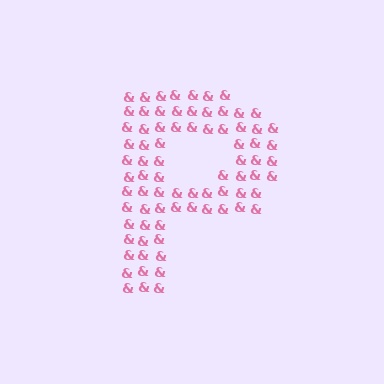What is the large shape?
The large shape is the letter P.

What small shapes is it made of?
It is made of small ampersands.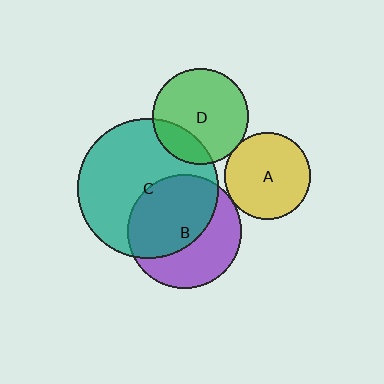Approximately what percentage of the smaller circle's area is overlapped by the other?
Approximately 5%.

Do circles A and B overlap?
Yes.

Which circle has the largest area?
Circle C (teal).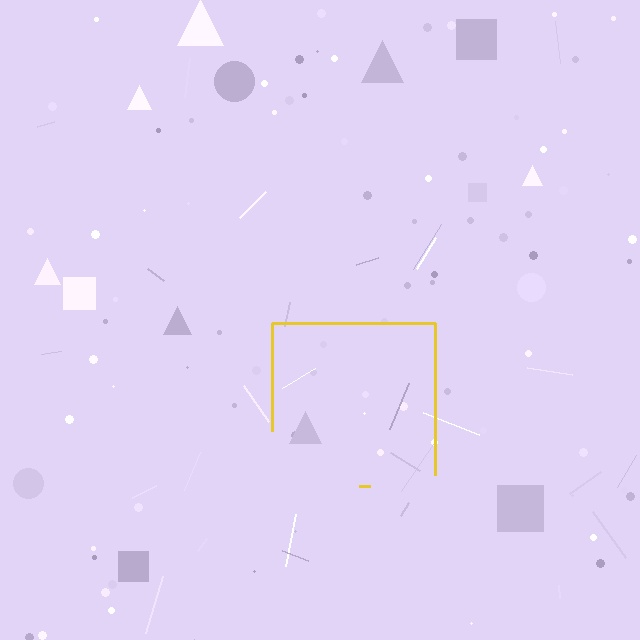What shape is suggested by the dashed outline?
The dashed outline suggests a square.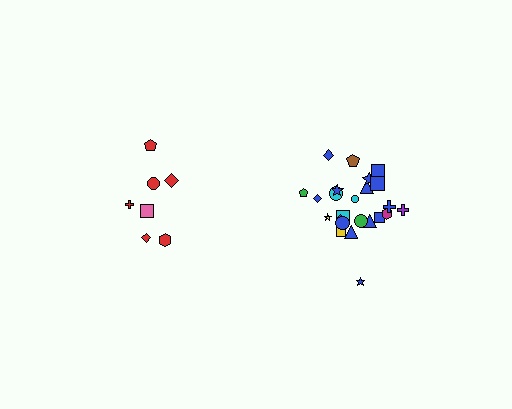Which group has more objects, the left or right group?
The right group.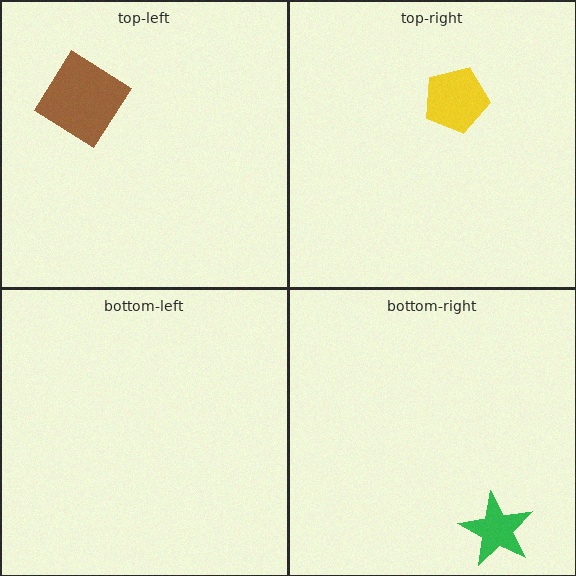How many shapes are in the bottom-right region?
1.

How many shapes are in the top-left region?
1.